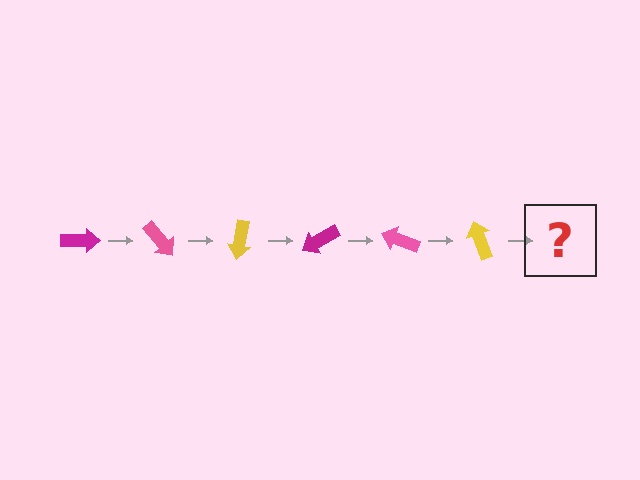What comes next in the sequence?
The next element should be a magenta arrow, rotated 300 degrees from the start.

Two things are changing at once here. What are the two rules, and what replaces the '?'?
The two rules are that it rotates 50 degrees each step and the color cycles through magenta, pink, and yellow. The '?' should be a magenta arrow, rotated 300 degrees from the start.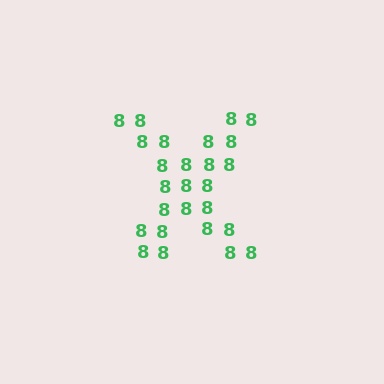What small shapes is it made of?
It is made of small digit 8's.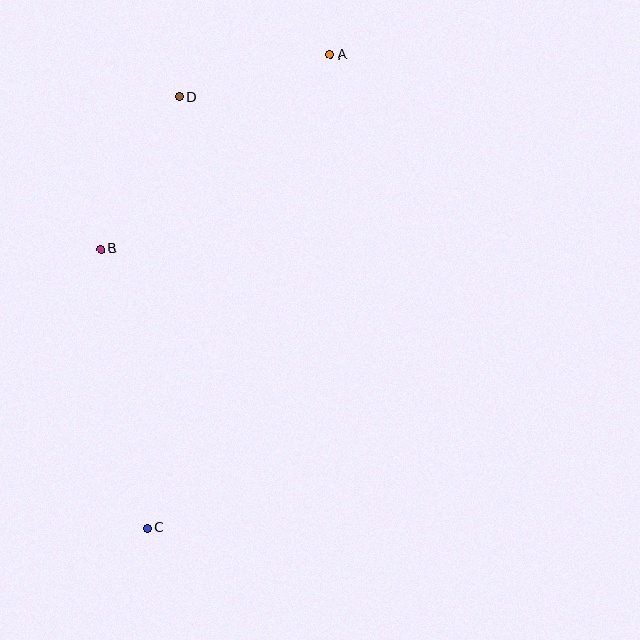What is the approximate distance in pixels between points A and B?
The distance between A and B is approximately 301 pixels.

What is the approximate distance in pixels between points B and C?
The distance between B and C is approximately 283 pixels.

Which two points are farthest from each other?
Points A and C are farthest from each other.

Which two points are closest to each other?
Points A and D are closest to each other.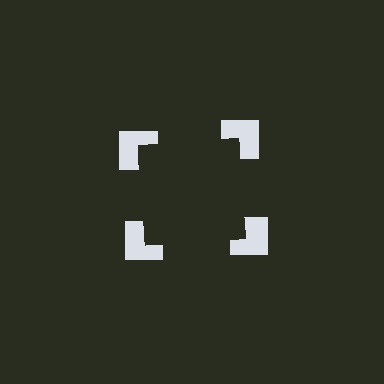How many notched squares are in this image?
There are 4 — one at each vertex of the illusory square.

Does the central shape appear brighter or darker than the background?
It typically appears slightly darker than the background, even though no actual brightness change is drawn.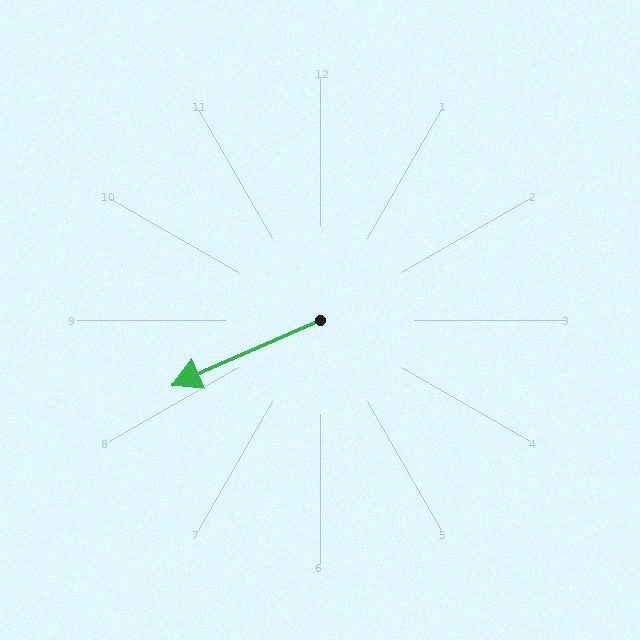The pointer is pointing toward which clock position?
Roughly 8 o'clock.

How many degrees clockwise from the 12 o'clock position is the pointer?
Approximately 246 degrees.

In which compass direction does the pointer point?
Southwest.